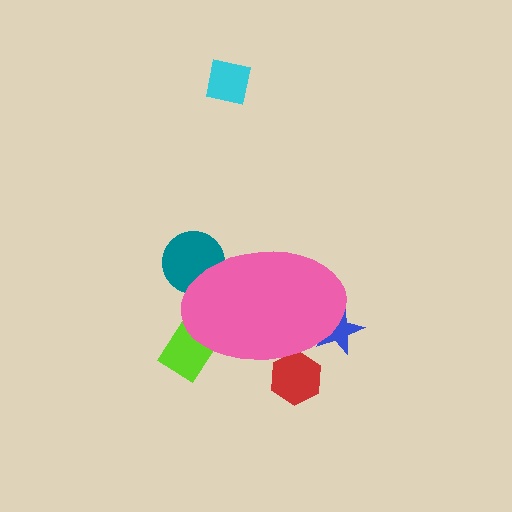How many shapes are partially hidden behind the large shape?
4 shapes are partially hidden.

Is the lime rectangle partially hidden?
Yes, the lime rectangle is partially hidden behind the pink ellipse.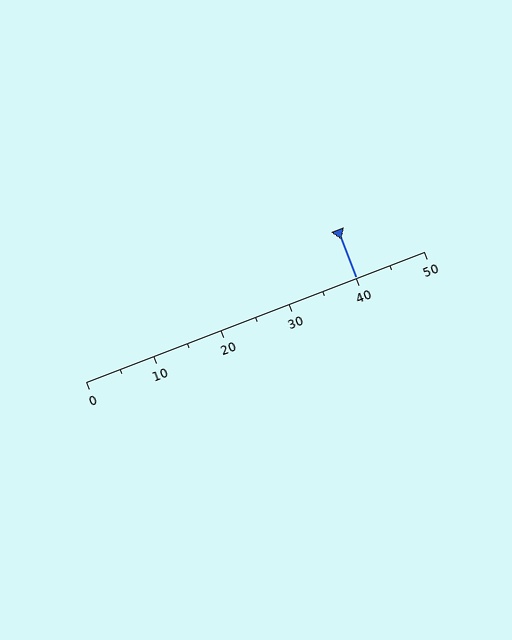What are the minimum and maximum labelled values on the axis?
The axis runs from 0 to 50.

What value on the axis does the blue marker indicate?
The marker indicates approximately 40.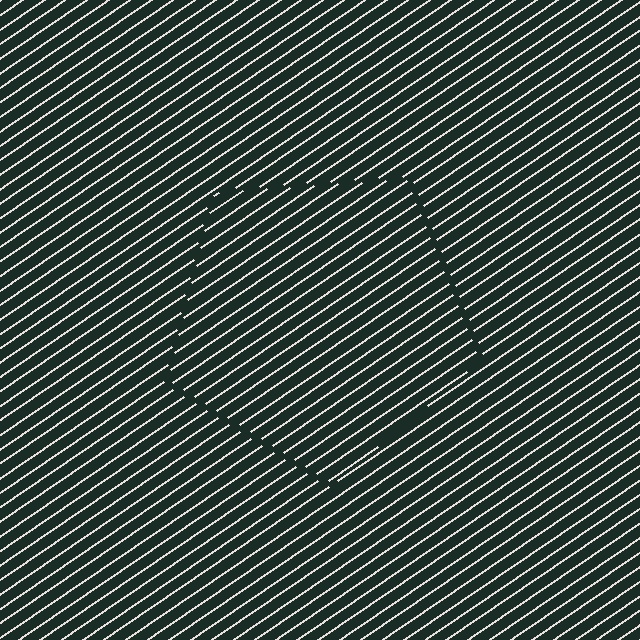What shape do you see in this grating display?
An illusory pentagon. The interior of the shape contains the same grating, shifted by half a period — the contour is defined by the phase discontinuity where line-ends from the inner and outer gratings abut.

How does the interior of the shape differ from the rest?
The interior of the shape contains the same grating, shifted by half a period — the contour is defined by the phase discontinuity where line-ends from the inner and outer gratings abut.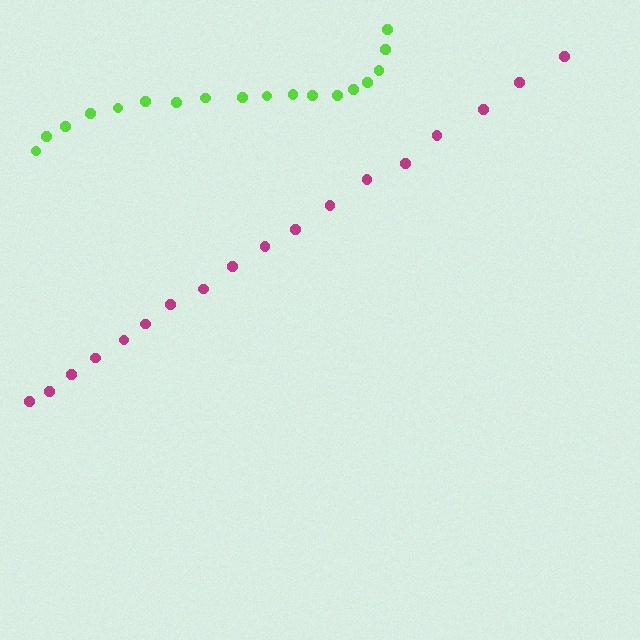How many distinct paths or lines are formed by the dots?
There are 2 distinct paths.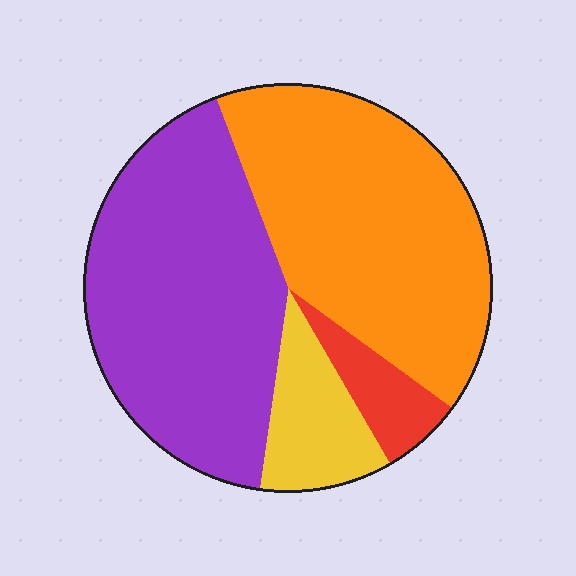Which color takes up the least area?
Red, at roughly 5%.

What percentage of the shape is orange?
Orange takes up about two fifths (2/5) of the shape.